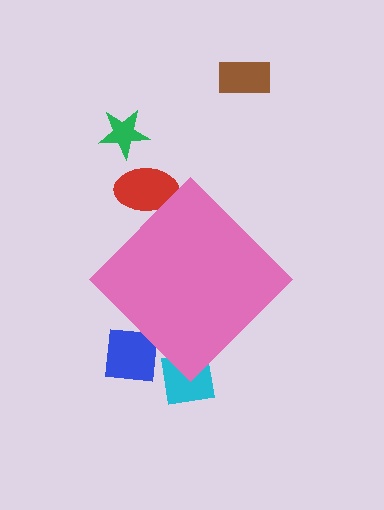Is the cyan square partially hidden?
Yes, the cyan square is partially hidden behind the pink diamond.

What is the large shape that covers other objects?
A pink diamond.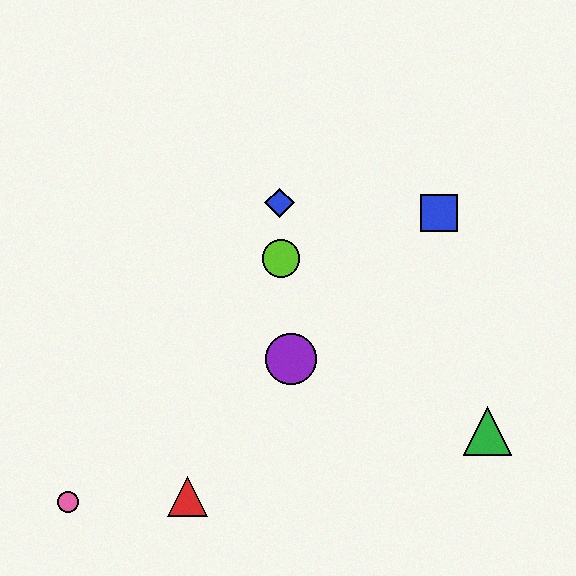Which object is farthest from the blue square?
The pink circle is farthest from the blue square.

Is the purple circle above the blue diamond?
No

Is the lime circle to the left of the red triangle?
No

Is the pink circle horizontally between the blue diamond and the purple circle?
No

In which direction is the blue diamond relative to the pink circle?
The blue diamond is above the pink circle.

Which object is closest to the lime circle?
The blue diamond is closest to the lime circle.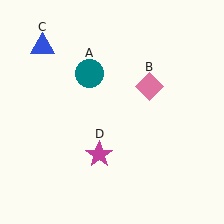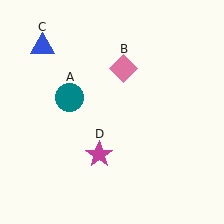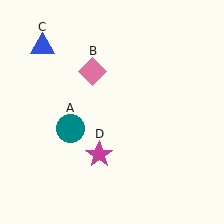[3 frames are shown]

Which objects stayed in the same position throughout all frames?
Blue triangle (object C) and magenta star (object D) remained stationary.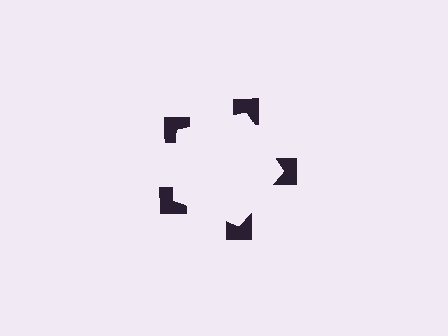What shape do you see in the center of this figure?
An illusory pentagon — its edges are inferred from the aligned wedge cuts in the notched squares, not physically drawn.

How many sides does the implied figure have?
5 sides.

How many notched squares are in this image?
There are 5 — one at each vertex of the illusory pentagon.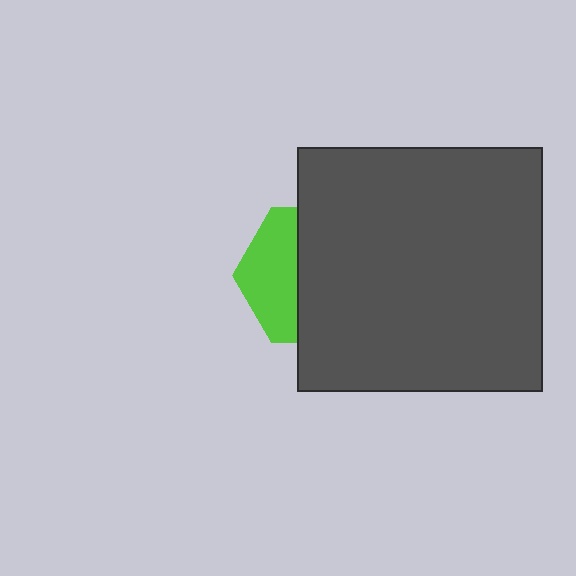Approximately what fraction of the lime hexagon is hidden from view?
Roughly 61% of the lime hexagon is hidden behind the dark gray square.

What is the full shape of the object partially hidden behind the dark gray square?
The partially hidden object is a lime hexagon.